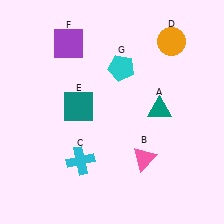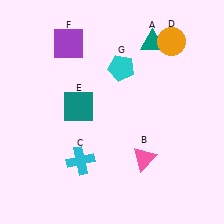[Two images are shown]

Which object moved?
The teal triangle (A) moved up.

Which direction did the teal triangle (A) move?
The teal triangle (A) moved up.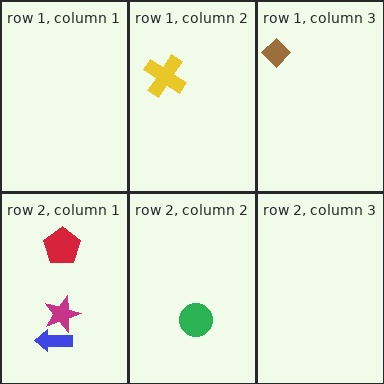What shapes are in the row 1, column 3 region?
The brown diamond.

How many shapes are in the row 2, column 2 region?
1.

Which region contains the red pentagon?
The row 2, column 1 region.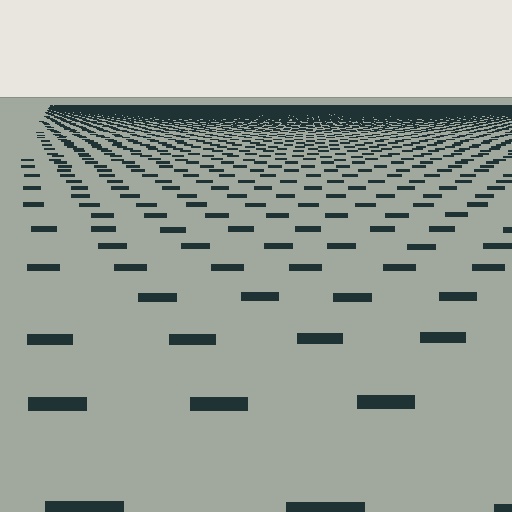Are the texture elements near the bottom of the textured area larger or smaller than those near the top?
Larger. Near the bottom, elements are closer to the viewer and appear at a bigger on-screen size.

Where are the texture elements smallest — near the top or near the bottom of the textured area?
Near the top.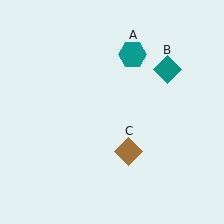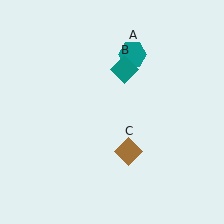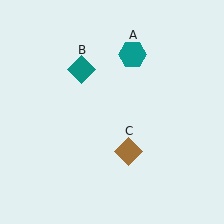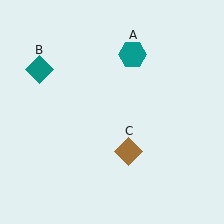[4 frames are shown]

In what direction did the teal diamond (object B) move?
The teal diamond (object B) moved left.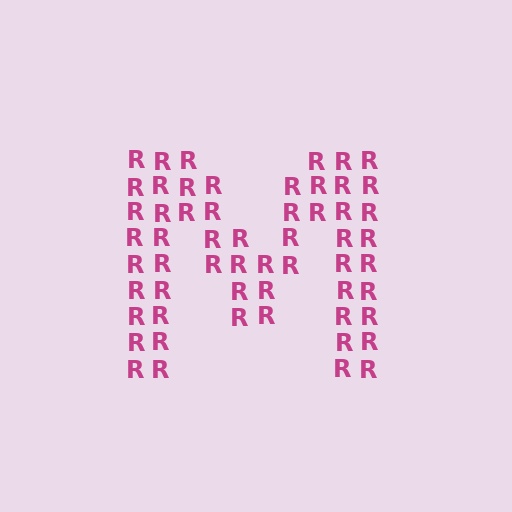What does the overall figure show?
The overall figure shows the letter M.